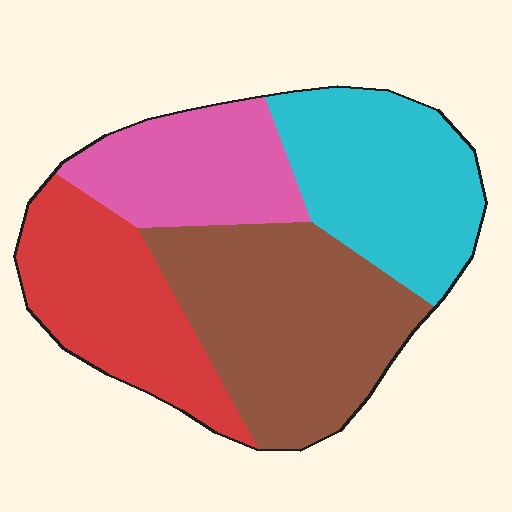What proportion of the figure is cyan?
Cyan covers around 25% of the figure.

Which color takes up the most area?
Brown, at roughly 35%.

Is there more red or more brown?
Brown.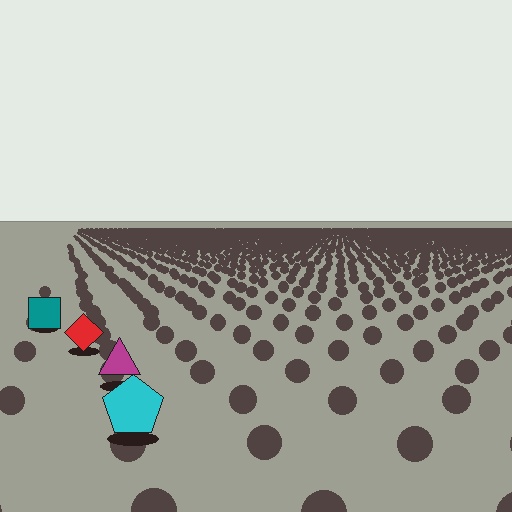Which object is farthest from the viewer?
The teal square is farthest from the viewer. It appears smaller and the ground texture around it is denser.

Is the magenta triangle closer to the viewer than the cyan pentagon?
No. The cyan pentagon is closer — you can tell from the texture gradient: the ground texture is coarser near it.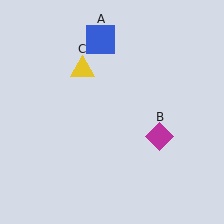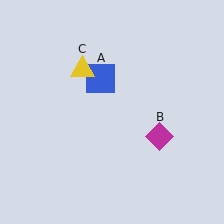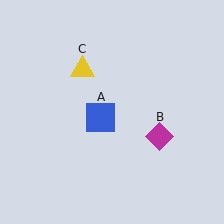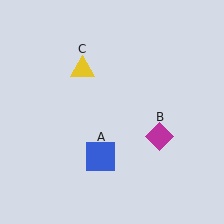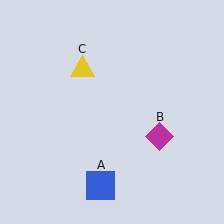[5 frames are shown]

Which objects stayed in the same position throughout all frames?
Magenta diamond (object B) and yellow triangle (object C) remained stationary.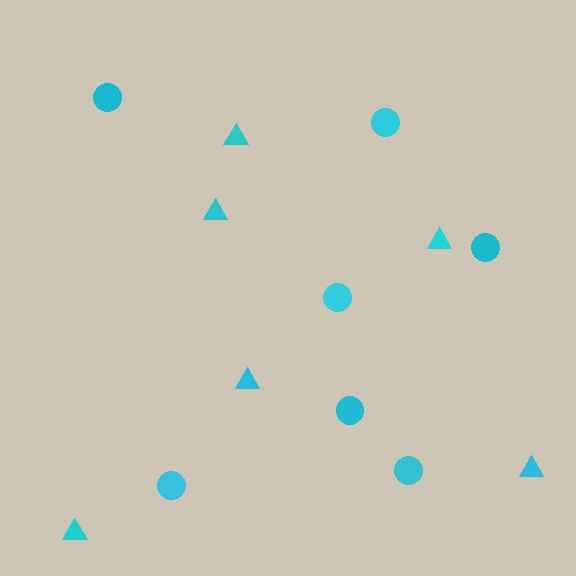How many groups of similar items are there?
There are 2 groups: one group of circles (7) and one group of triangles (6).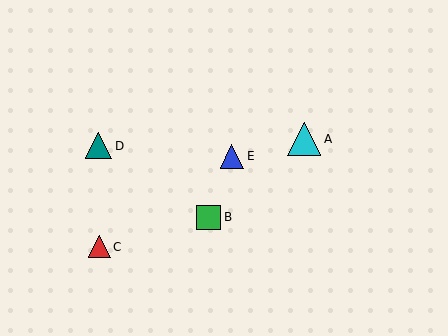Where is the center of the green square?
The center of the green square is at (208, 217).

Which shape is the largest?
The cyan triangle (labeled A) is the largest.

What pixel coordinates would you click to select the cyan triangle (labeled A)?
Click at (304, 139) to select the cyan triangle A.